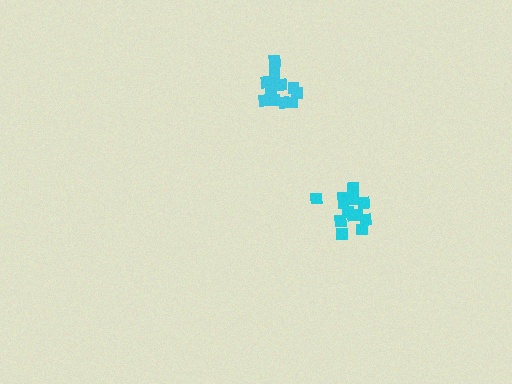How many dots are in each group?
Group 1: 13 dots, Group 2: 13 dots (26 total).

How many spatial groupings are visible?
There are 2 spatial groupings.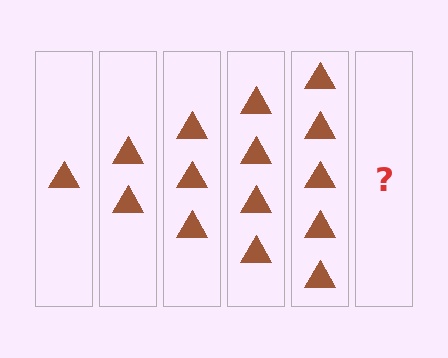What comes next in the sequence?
The next element should be 6 triangles.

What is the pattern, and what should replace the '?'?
The pattern is that each step adds one more triangle. The '?' should be 6 triangles.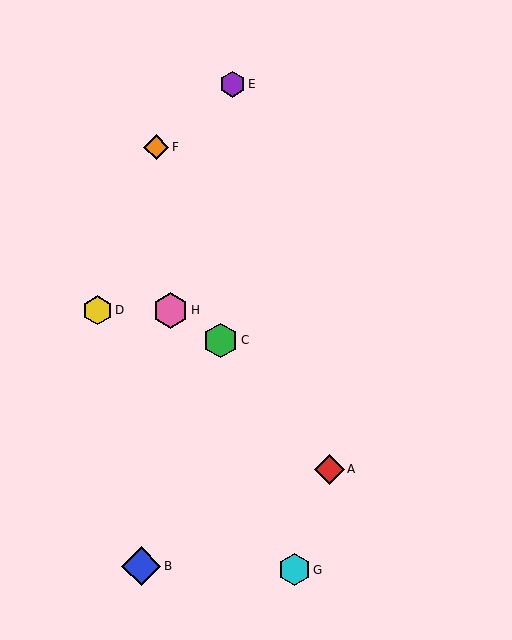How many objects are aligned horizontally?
2 objects (D, H) are aligned horizontally.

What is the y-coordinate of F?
Object F is at y≈147.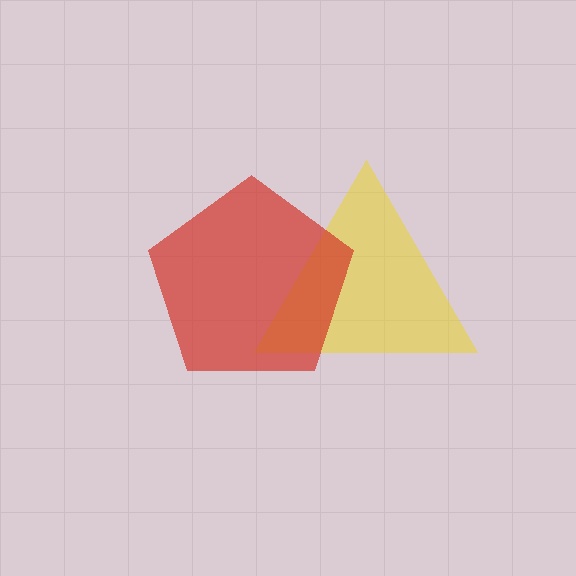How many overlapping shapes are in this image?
There are 2 overlapping shapes in the image.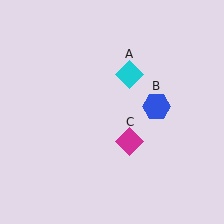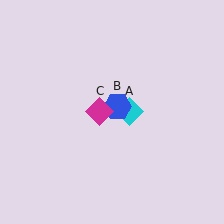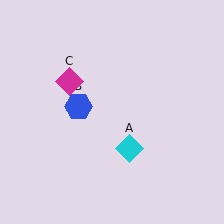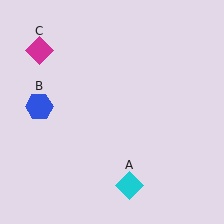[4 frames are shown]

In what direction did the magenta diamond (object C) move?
The magenta diamond (object C) moved up and to the left.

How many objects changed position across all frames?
3 objects changed position: cyan diamond (object A), blue hexagon (object B), magenta diamond (object C).